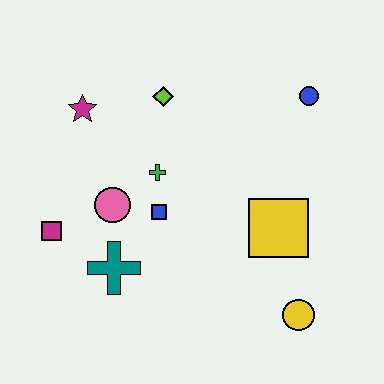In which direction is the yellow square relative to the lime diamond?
The yellow square is below the lime diamond.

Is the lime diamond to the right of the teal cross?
Yes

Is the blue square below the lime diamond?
Yes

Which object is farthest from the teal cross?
The blue circle is farthest from the teal cross.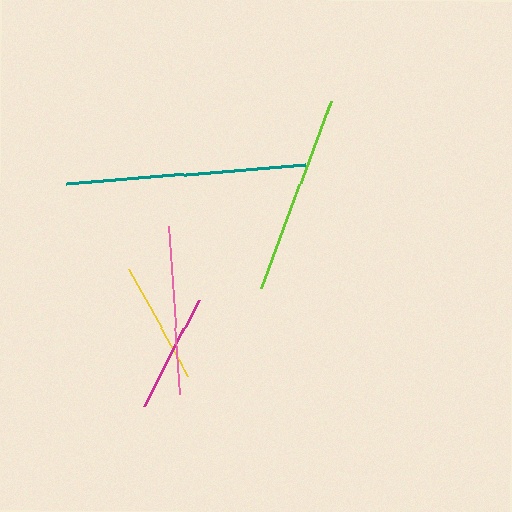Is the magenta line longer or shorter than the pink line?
The pink line is longer than the magenta line.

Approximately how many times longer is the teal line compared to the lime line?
The teal line is approximately 1.2 times the length of the lime line.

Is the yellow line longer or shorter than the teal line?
The teal line is longer than the yellow line.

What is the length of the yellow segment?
The yellow segment is approximately 122 pixels long.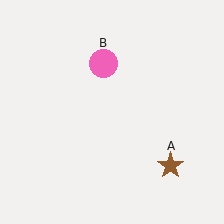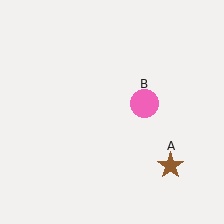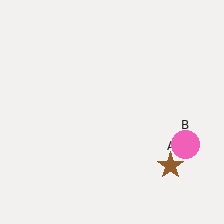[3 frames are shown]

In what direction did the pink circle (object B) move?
The pink circle (object B) moved down and to the right.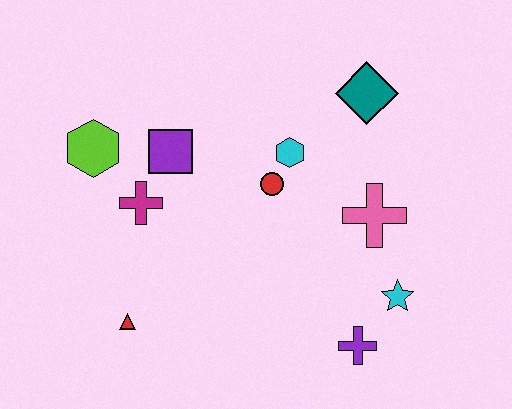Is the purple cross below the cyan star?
Yes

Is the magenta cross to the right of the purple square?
No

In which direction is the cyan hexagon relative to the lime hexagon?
The cyan hexagon is to the right of the lime hexagon.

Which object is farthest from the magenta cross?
The cyan star is farthest from the magenta cross.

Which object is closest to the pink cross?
The cyan star is closest to the pink cross.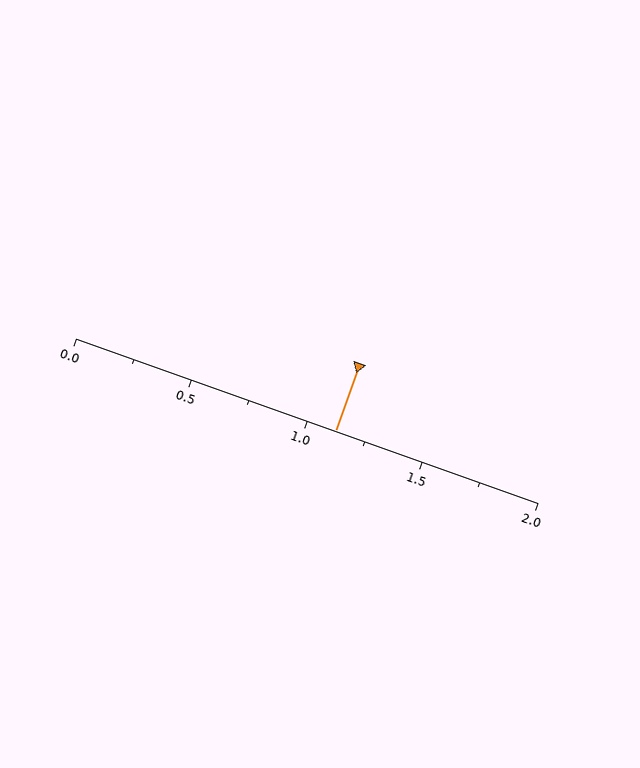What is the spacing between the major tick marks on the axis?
The major ticks are spaced 0.5 apart.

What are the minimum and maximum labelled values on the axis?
The axis runs from 0.0 to 2.0.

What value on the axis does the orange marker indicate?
The marker indicates approximately 1.12.